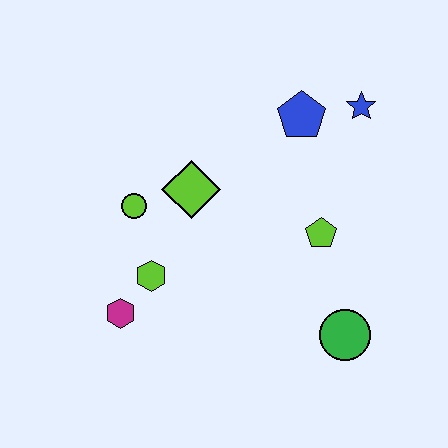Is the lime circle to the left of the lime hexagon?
Yes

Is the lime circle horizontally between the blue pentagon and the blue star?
No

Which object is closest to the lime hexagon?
The magenta hexagon is closest to the lime hexagon.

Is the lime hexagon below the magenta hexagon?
No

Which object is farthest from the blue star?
The magenta hexagon is farthest from the blue star.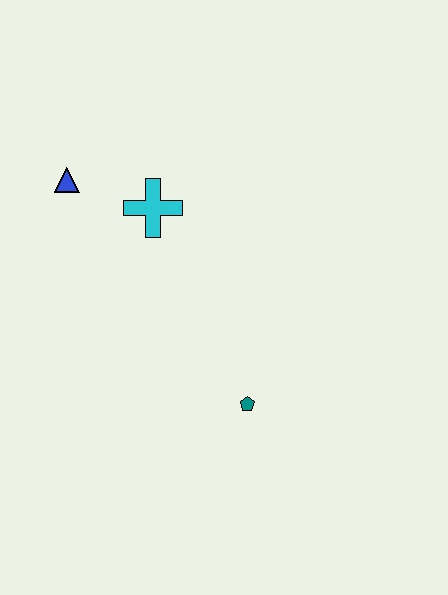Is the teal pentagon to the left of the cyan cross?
No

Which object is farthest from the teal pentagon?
The blue triangle is farthest from the teal pentagon.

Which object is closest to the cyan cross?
The blue triangle is closest to the cyan cross.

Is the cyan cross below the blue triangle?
Yes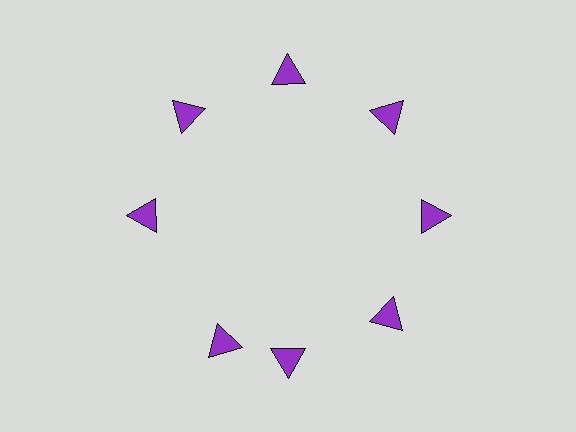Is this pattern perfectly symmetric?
No. The 8 purple triangles are arranged in a ring, but one element near the 8 o'clock position is rotated out of alignment along the ring, breaking the 8-fold rotational symmetry.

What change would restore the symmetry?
The symmetry would be restored by rotating it back into even spacing with its neighbors so that all 8 triangles sit at equal angles and equal distance from the center.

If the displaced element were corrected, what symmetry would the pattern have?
It would have 8-fold rotational symmetry — the pattern would map onto itself every 45 degrees.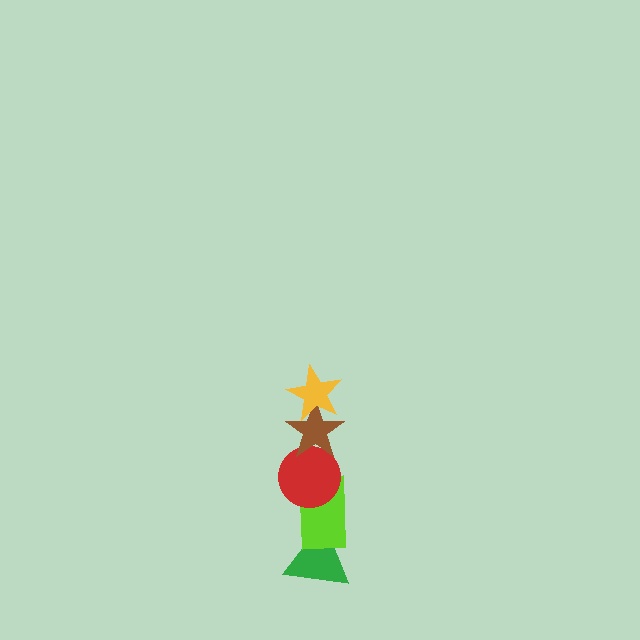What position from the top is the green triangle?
The green triangle is 5th from the top.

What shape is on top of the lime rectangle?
The red circle is on top of the lime rectangle.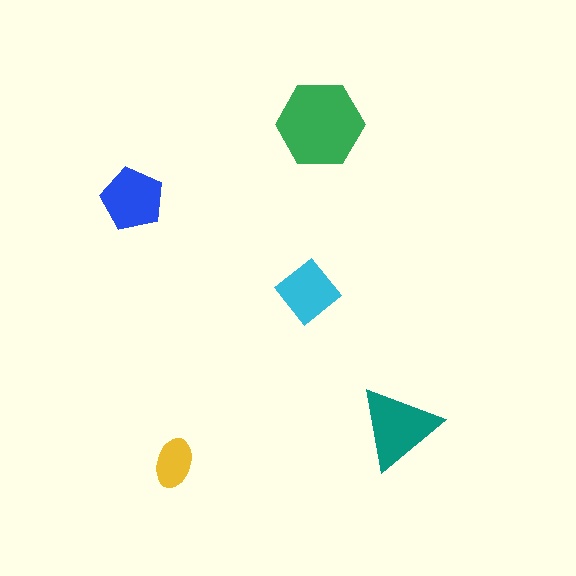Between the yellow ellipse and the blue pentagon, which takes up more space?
The blue pentagon.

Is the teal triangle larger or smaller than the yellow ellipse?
Larger.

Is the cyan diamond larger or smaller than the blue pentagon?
Smaller.